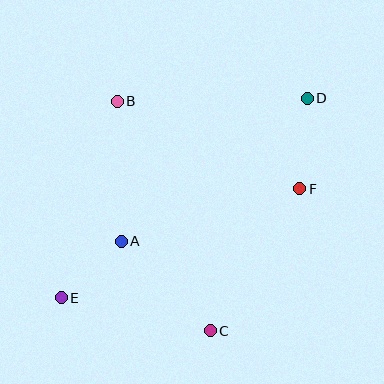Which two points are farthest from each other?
Points D and E are farthest from each other.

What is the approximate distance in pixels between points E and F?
The distance between E and F is approximately 262 pixels.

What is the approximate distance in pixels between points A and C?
The distance between A and C is approximately 126 pixels.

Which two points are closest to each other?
Points A and E are closest to each other.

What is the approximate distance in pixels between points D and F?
The distance between D and F is approximately 91 pixels.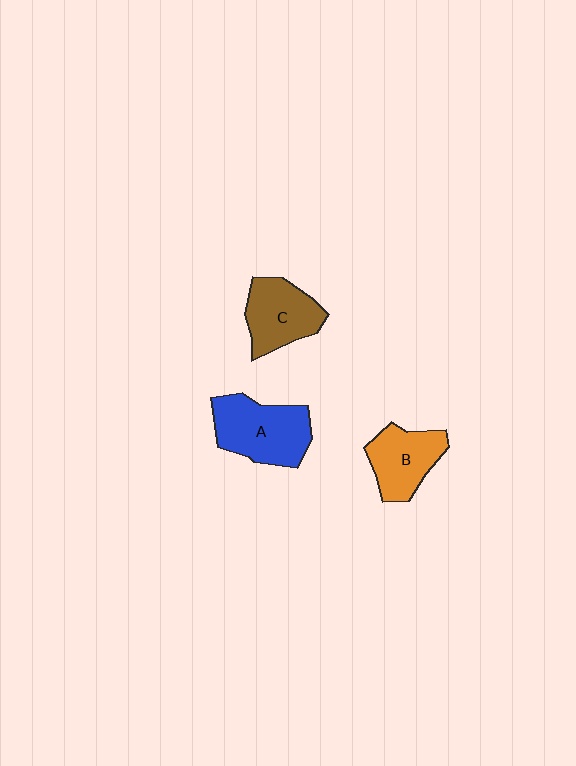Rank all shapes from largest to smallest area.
From largest to smallest: A (blue), C (brown), B (orange).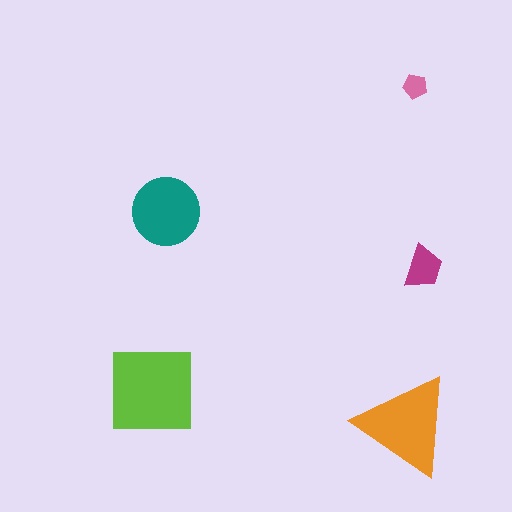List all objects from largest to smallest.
The lime square, the orange triangle, the teal circle, the magenta trapezoid, the pink pentagon.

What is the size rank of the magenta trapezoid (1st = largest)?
4th.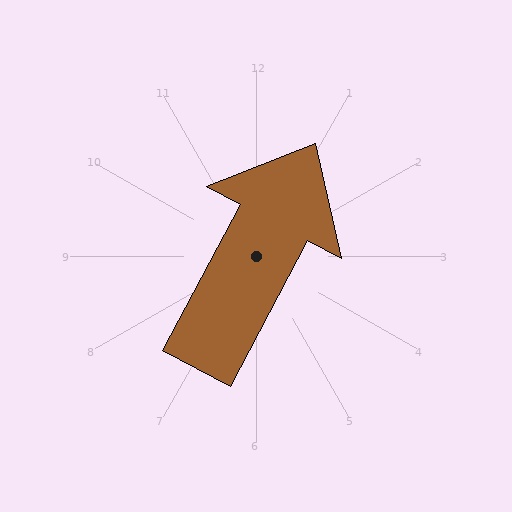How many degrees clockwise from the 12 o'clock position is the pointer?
Approximately 28 degrees.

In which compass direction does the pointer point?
Northeast.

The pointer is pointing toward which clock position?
Roughly 1 o'clock.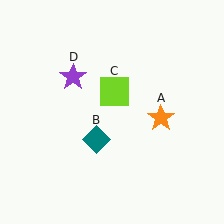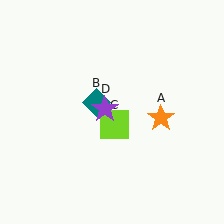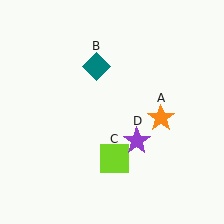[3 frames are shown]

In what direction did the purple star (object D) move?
The purple star (object D) moved down and to the right.